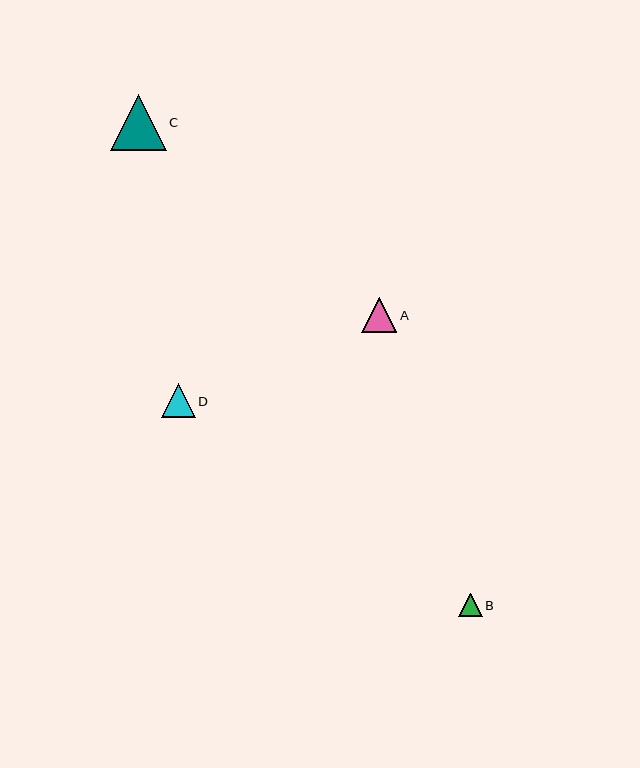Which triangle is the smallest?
Triangle B is the smallest with a size of approximately 23 pixels.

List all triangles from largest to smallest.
From largest to smallest: C, A, D, B.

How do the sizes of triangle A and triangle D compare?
Triangle A and triangle D are approximately the same size.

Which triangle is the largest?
Triangle C is the largest with a size of approximately 56 pixels.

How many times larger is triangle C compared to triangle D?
Triangle C is approximately 1.7 times the size of triangle D.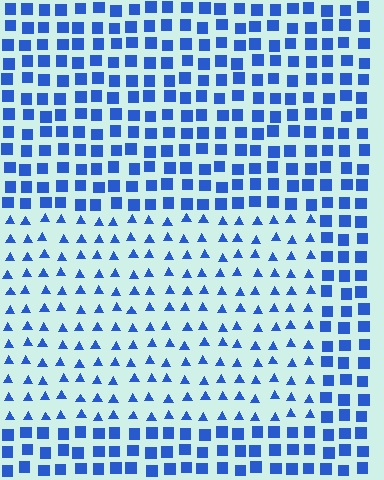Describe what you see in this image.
The image is filled with small blue elements arranged in a uniform grid. A rectangle-shaped region contains triangles, while the surrounding area contains squares. The boundary is defined purely by the change in element shape.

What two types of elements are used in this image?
The image uses triangles inside the rectangle region and squares outside it.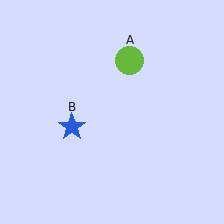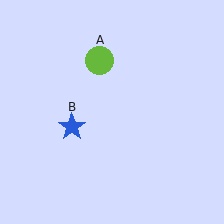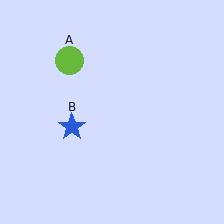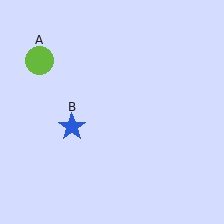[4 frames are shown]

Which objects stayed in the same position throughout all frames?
Blue star (object B) remained stationary.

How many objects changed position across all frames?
1 object changed position: lime circle (object A).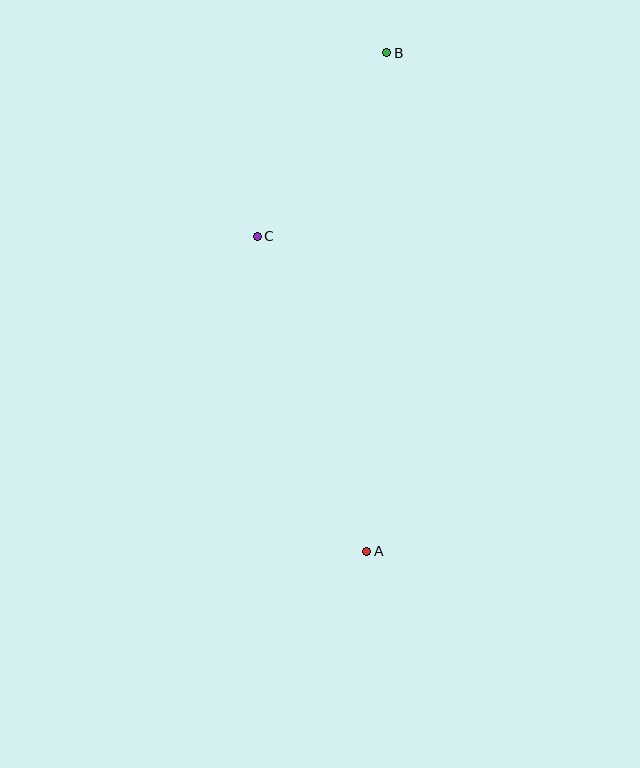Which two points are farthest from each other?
Points A and B are farthest from each other.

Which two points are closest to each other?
Points B and C are closest to each other.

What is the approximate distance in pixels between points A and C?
The distance between A and C is approximately 333 pixels.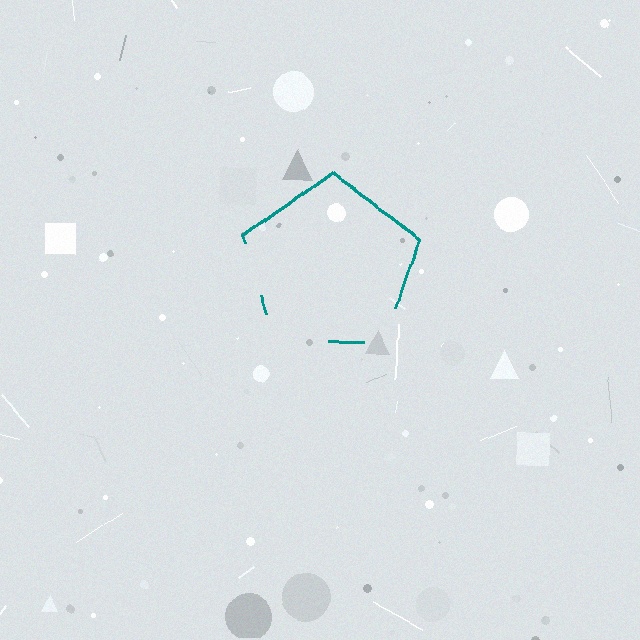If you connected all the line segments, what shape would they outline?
They would outline a pentagon.